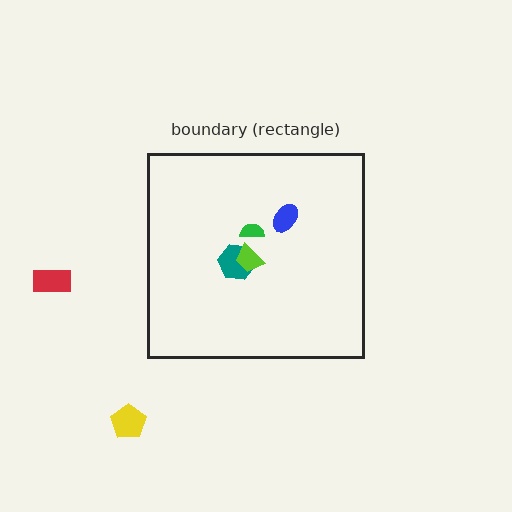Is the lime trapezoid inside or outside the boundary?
Inside.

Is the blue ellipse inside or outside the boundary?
Inside.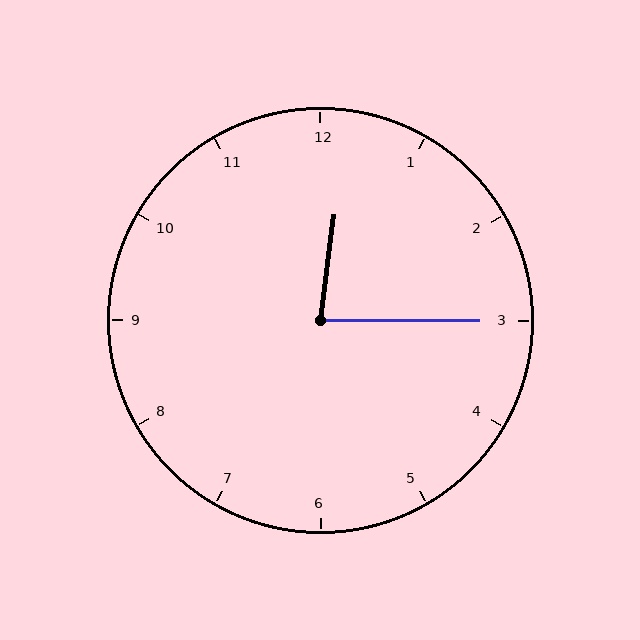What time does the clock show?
12:15.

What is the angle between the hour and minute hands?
Approximately 82 degrees.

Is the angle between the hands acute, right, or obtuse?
It is acute.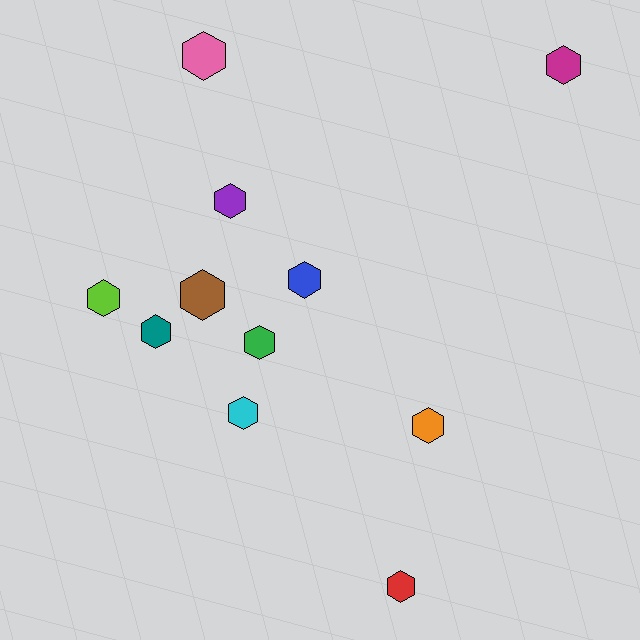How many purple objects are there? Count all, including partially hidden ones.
There is 1 purple object.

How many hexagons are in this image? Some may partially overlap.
There are 11 hexagons.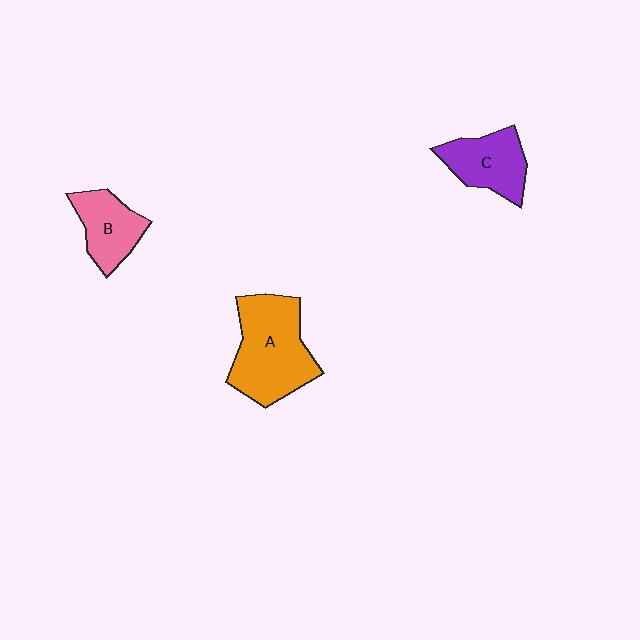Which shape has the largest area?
Shape A (orange).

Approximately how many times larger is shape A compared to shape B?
Approximately 1.8 times.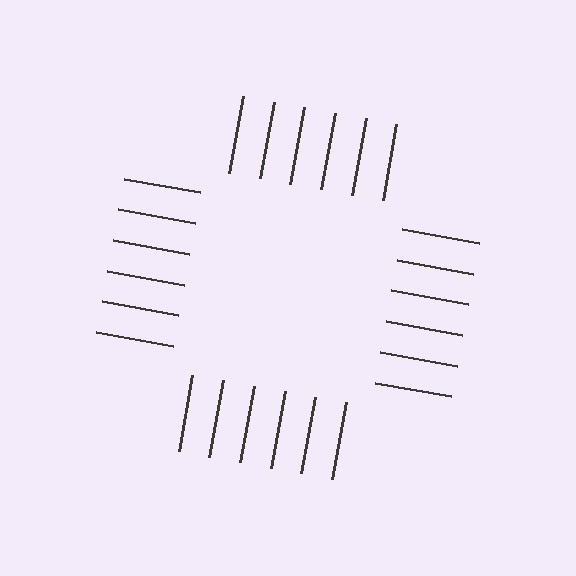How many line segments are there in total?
24 — 6 along each of the 4 edges.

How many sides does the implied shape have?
4 sides — the line-ends trace a square.